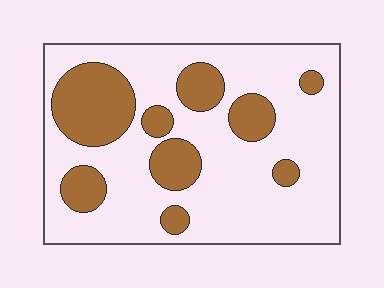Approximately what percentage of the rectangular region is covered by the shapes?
Approximately 25%.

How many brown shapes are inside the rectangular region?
9.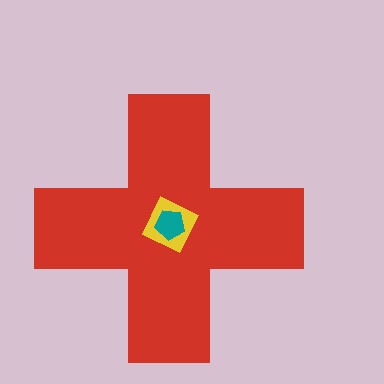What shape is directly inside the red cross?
The yellow diamond.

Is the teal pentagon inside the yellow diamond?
Yes.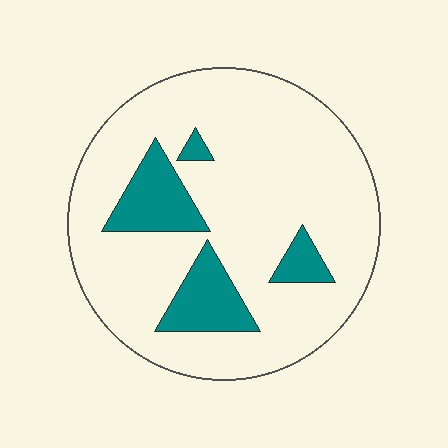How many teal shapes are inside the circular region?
4.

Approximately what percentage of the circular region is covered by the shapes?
Approximately 15%.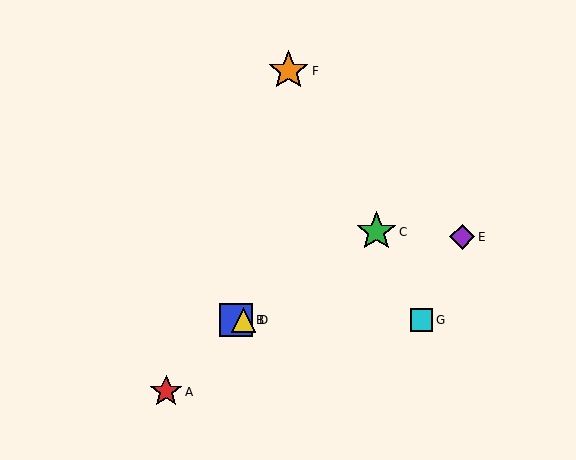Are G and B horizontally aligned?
Yes, both are at y≈320.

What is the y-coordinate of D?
Object D is at y≈320.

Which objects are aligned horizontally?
Objects B, D, G are aligned horizontally.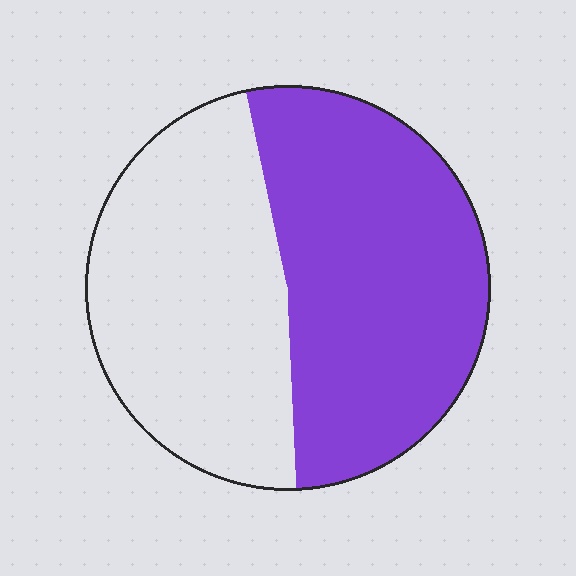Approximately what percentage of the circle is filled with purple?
Approximately 55%.